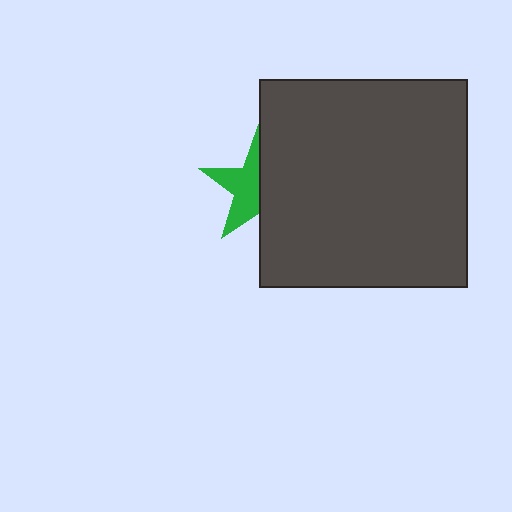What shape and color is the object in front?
The object in front is a dark gray square.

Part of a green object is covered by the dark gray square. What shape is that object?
It is a star.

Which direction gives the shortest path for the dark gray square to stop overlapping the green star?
Moving right gives the shortest separation.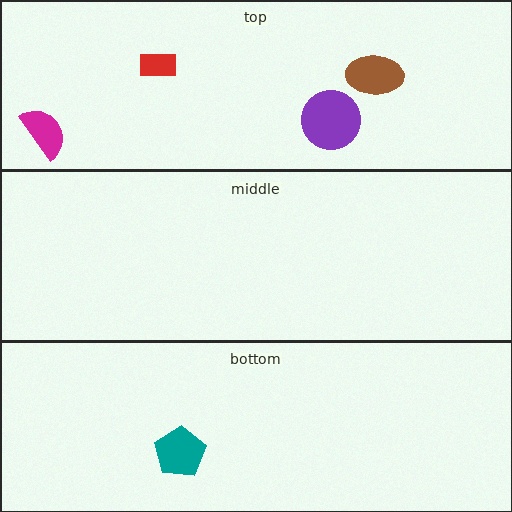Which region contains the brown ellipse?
The top region.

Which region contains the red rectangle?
The top region.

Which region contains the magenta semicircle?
The top region.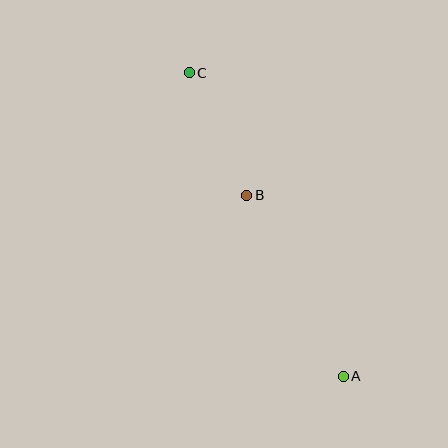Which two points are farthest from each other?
Points A and C are farthest from each other.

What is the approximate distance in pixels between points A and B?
The distance between A and B is approximately 205 pixels.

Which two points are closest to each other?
Points B and C are closest to each other.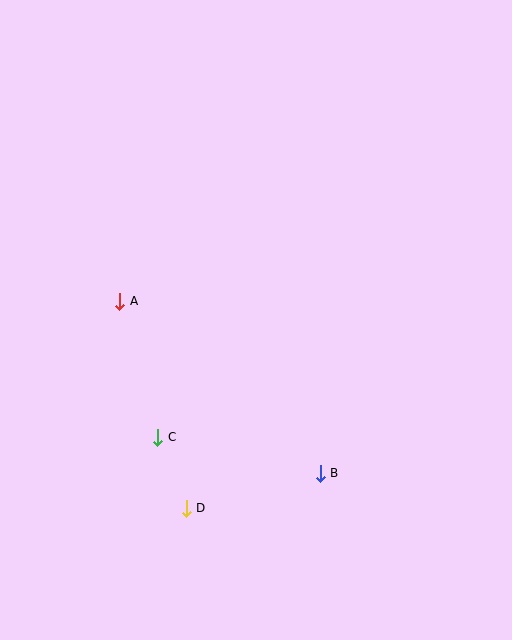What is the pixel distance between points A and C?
The distance between A and C is 141 pixels.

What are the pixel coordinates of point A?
Point A is at (120, 301).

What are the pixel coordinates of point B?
Point B is at (320, 473).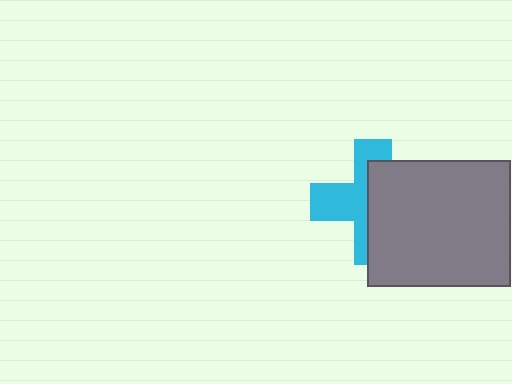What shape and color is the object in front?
The object in front is a gray rectangle.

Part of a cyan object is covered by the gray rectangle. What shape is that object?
It is a cross.